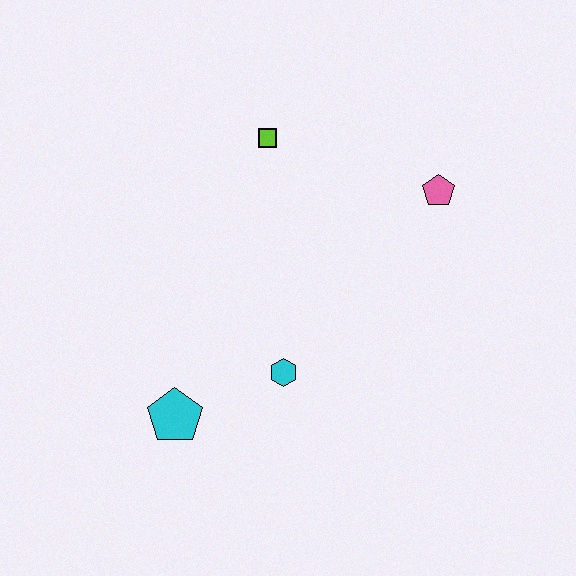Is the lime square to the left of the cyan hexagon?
Yes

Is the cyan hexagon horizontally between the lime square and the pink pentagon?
Yes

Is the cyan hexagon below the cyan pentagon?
No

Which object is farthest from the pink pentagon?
The cyan pentagon is farthest from the pink pentagon.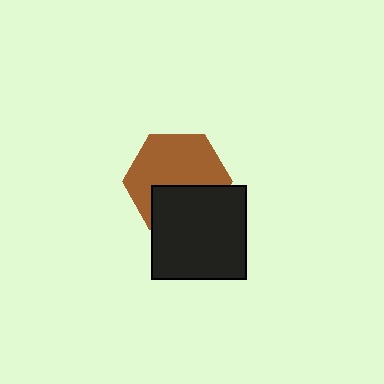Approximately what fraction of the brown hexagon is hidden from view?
Roughly 37% of the brown hexagon is hidden behind the black square.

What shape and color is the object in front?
The object in front is a black square.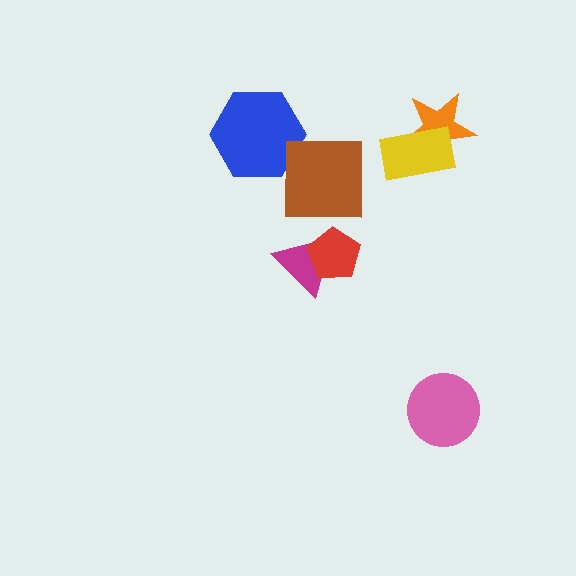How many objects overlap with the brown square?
0 objects overlap with the brown square.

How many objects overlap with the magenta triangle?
1 object overlaps with the magenta triangle.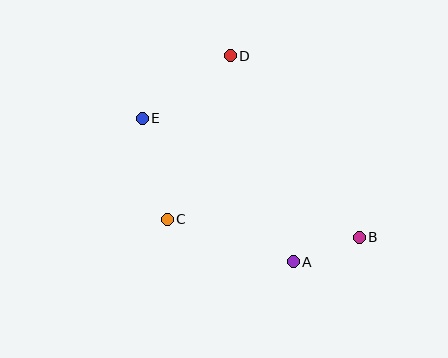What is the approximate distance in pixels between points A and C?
The distance between A and C is approximately 133 pixels.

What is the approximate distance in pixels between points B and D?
The distance between B and D is approximately 223 pixels.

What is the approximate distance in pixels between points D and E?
The distance between D and E is approximately 108 pixels.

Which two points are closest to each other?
Points A and B are closest to each other.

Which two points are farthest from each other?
Points B and E are farthest from each other.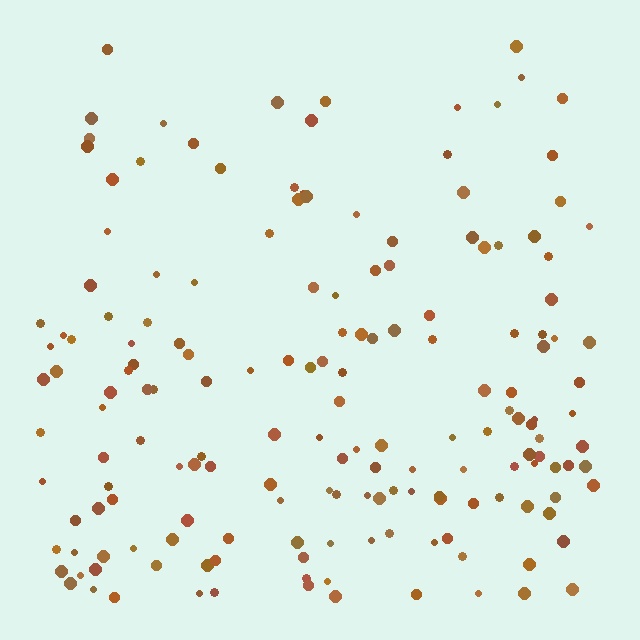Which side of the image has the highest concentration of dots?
The bottom.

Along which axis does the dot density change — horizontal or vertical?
Vertical.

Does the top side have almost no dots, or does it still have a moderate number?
Still a moderate number, just noticeably fewer than the bottom.